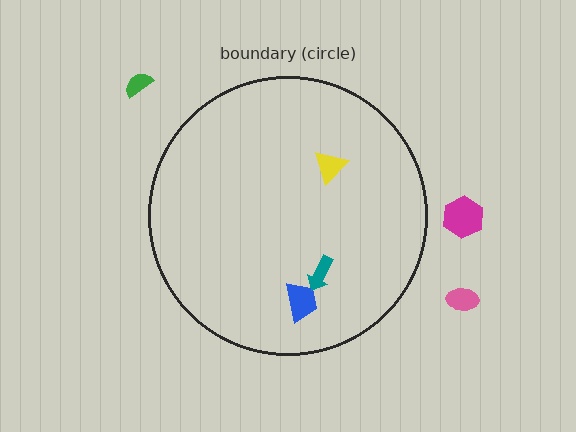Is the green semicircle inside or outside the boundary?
Outside.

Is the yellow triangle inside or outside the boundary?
Inside.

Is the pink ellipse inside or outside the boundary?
Outside.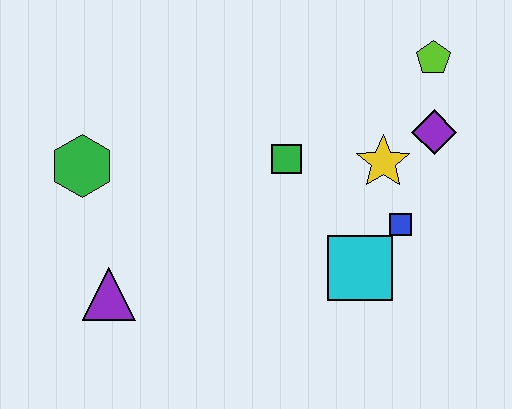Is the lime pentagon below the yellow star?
No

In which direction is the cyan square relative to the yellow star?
The cyan square is below the yellow star.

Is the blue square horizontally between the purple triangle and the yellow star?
No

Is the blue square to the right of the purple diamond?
No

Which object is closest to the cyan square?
The blue square is closest to the cyan square.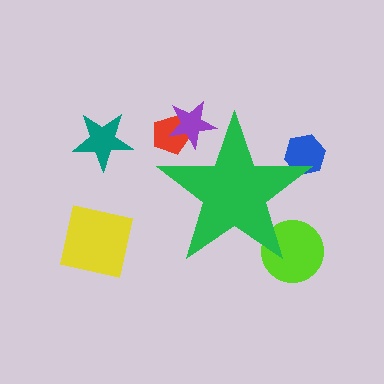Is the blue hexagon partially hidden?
Yes, the blue hexagon is partially hidden behind the green star.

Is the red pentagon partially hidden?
Yes, the red pentagon is partially hidden behind the green star.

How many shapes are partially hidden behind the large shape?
4 shapes are partially hidden.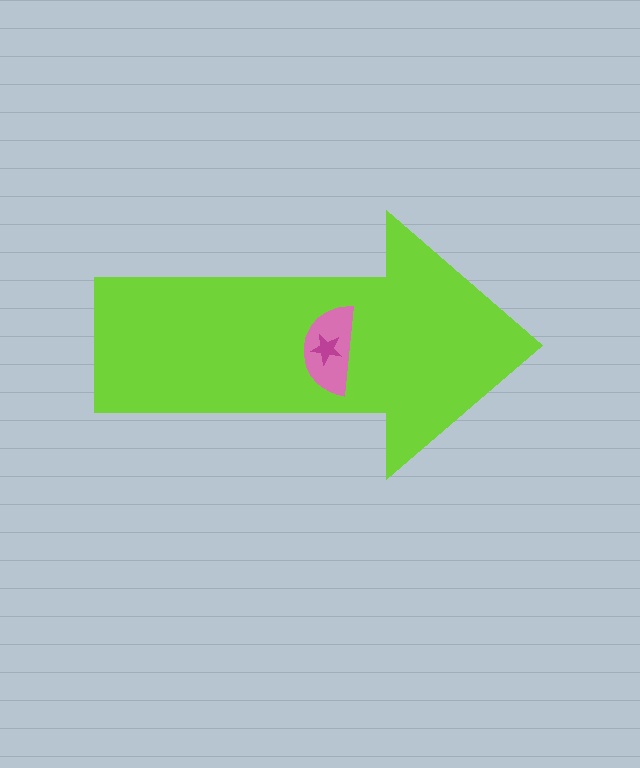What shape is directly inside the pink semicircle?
The magenta star.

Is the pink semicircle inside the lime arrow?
Yes.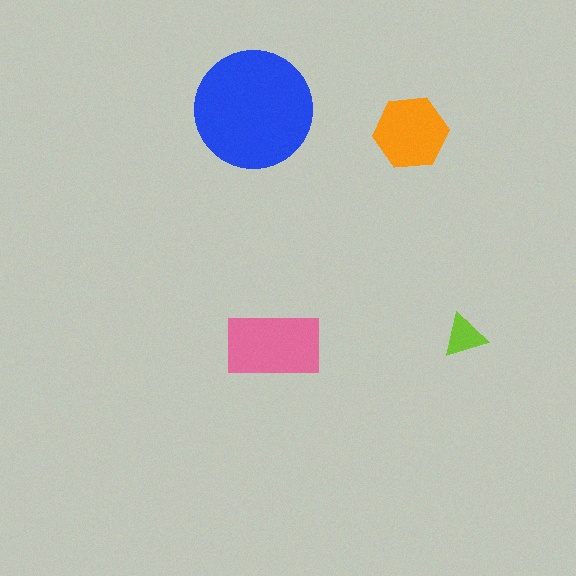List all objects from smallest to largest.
The lime triangle, the orange hexagon, the pink rectangle, the blue circle.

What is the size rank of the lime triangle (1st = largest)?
4th.